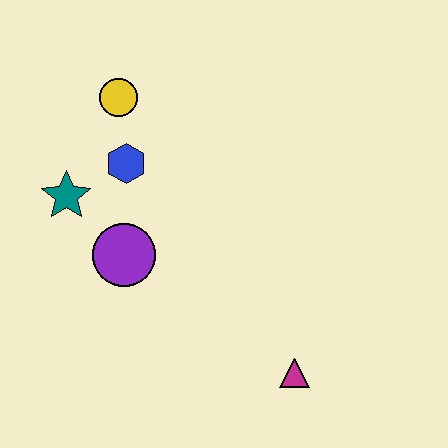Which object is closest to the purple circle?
The teal star is closest to the purple circle.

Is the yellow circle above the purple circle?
Yes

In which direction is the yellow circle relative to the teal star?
The yellow circle is above the teal star.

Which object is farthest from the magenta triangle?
The yellow circle is farthest from the magenta triangle.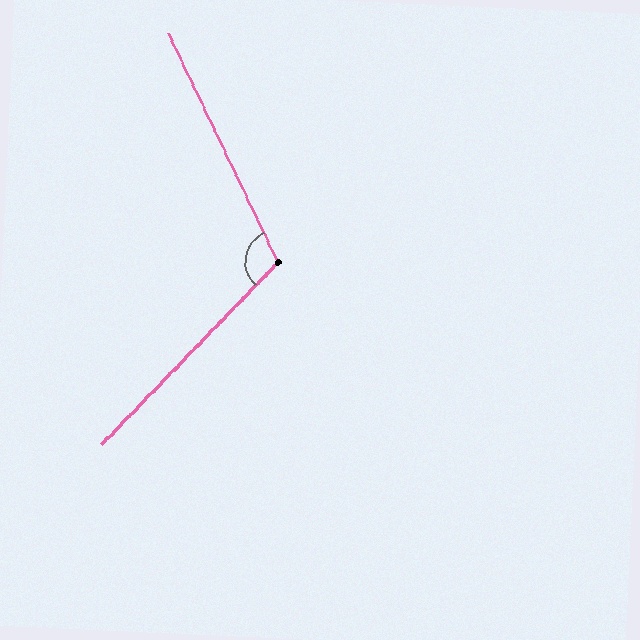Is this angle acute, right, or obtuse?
It is obtuse.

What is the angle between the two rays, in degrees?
Approximately 111 degrees.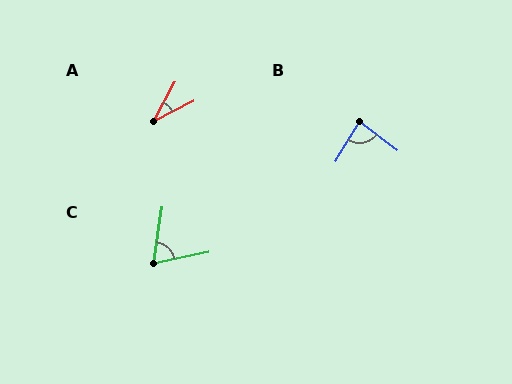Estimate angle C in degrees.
Approximately 69 degrees.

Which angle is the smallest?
A, at approximately 34 degrees.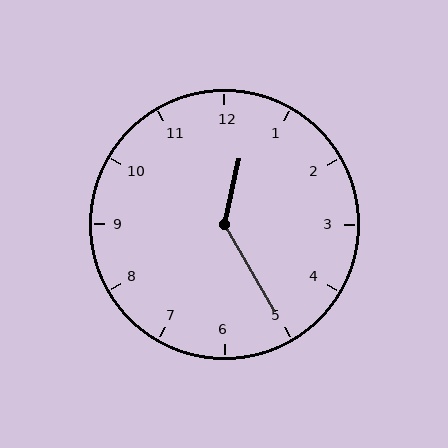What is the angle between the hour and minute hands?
Approximately 138 degrees.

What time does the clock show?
12:25.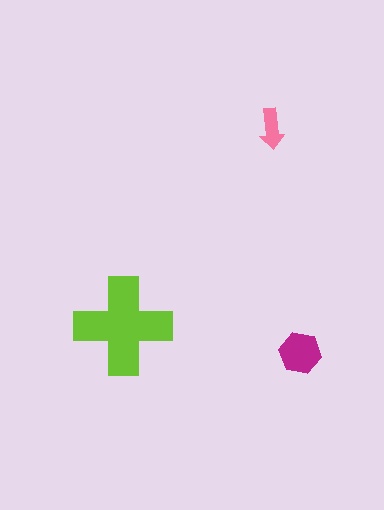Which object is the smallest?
The pink arrow.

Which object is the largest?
The lime cross.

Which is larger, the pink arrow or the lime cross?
The lime cross.